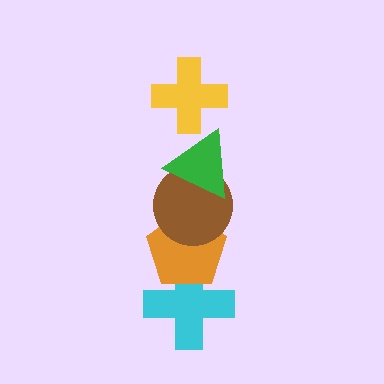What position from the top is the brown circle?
The brown circle is 3rd from the top.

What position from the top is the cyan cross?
The cyan cross is 5th from the top.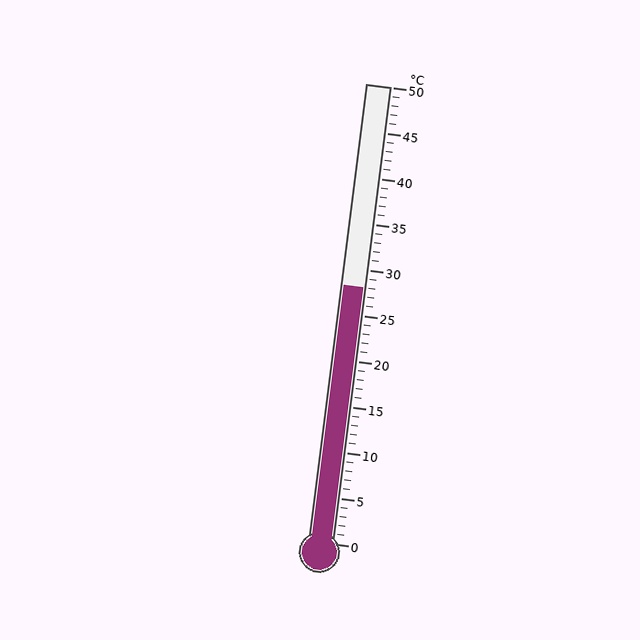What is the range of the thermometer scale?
The thermometer scale ranges from 0°C to 50°C.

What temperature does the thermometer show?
The thermometer shows approximately 28°C.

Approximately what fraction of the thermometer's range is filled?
The thermometer is filled to approximately 55% of its range.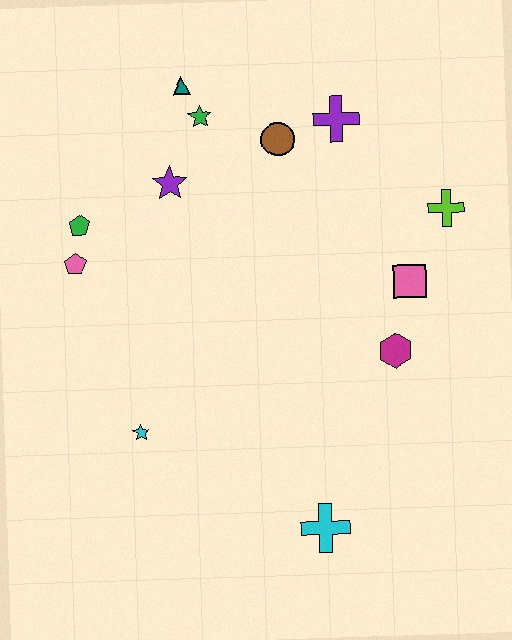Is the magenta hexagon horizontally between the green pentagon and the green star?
No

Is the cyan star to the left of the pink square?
Yes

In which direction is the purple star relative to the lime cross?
The purple star is to the left of the lime cross.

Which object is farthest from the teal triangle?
The cyan cross is farthest from the teal triangle.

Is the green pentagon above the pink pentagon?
Yes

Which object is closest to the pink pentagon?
The green pentagon is closest to the pink pentagon.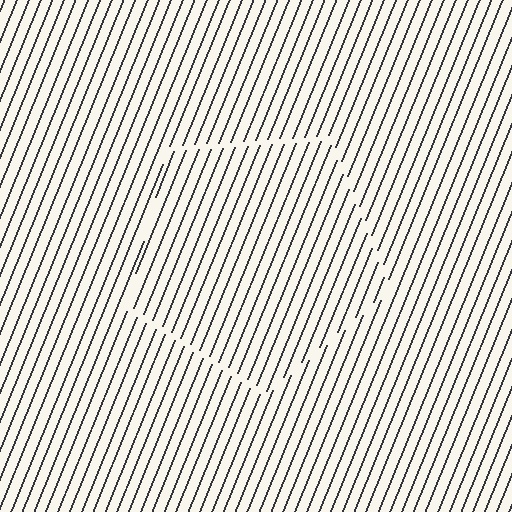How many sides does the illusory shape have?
5 sides — the line-ends trace a pentagon.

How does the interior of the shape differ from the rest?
The interior of the shape contains the same grating, shifted by half a period — the contour is defined by the phase discontinuity where line-ends from the inner and outer gratings abut.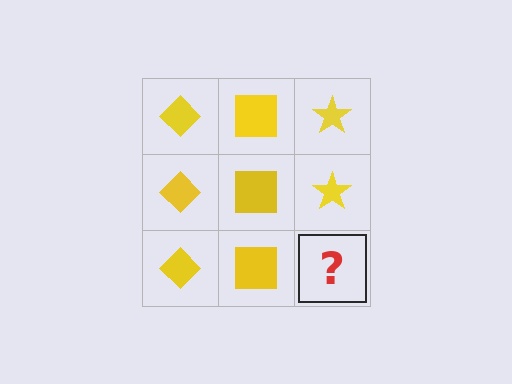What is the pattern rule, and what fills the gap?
The rule is that each column has a consistent shape. The gap should be filled with a yellow star.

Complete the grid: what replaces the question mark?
The question mark should be replaced with a yellow star.